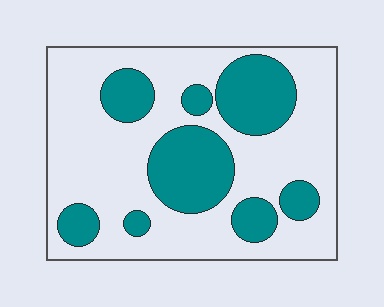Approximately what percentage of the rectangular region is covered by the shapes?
Approximately 30%.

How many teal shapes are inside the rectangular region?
8.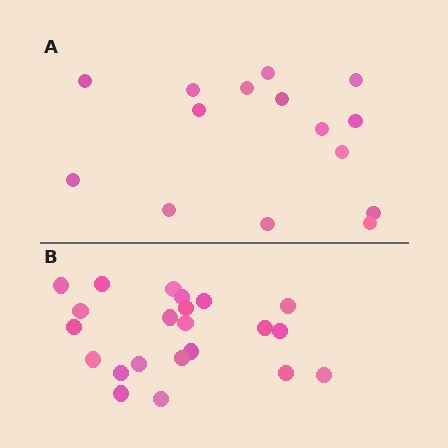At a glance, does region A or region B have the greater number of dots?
Region B (the bottom region) has more dots.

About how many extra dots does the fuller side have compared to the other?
Region B has roughly 8 or so more dots than region A.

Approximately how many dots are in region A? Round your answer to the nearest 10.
About 20 dots. (The exact count is 15, which rounds to 20.)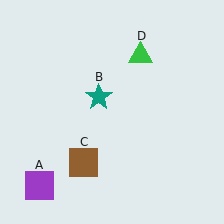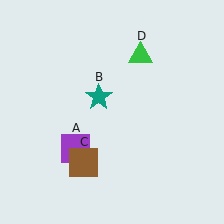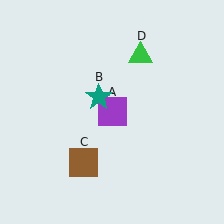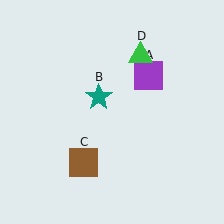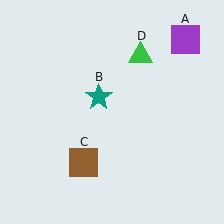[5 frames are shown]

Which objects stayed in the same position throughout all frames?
Teal star (object B) and brown square (object C) and green triangle (object D) remained stationary.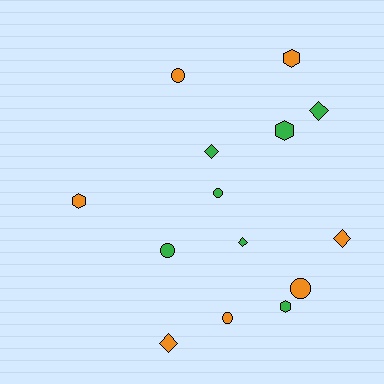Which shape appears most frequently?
Circle, with 5 objects.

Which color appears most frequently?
Green, with 7 objects.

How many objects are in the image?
There are 14 objects.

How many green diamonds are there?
There are 3 green diamonds.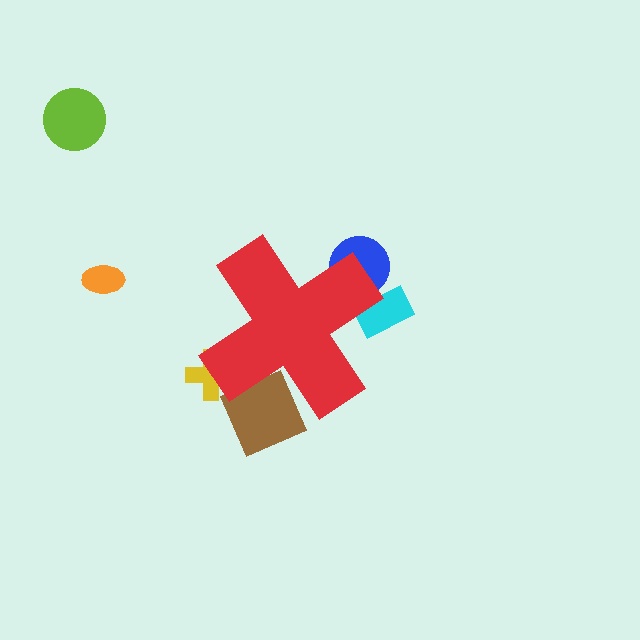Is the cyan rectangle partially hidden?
Yes, the cyan rectangle is partially hidden behind the red cross.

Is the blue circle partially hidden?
Yes, the blue circle is partially hidden behind the red cross.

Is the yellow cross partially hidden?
Yes, the yellow cross is partially hidden behind the red cross.